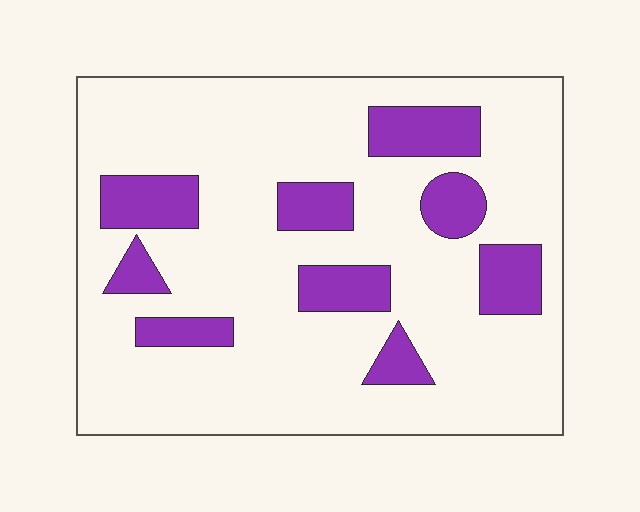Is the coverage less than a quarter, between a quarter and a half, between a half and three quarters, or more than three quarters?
Less than a quarter.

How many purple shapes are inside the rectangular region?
9.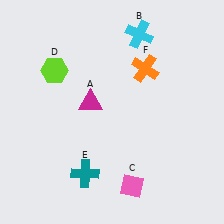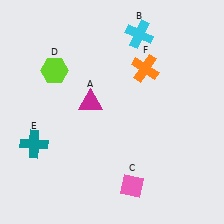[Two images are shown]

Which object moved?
The teal cross (E) moved left.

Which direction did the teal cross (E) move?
The teal cross (E) moved left.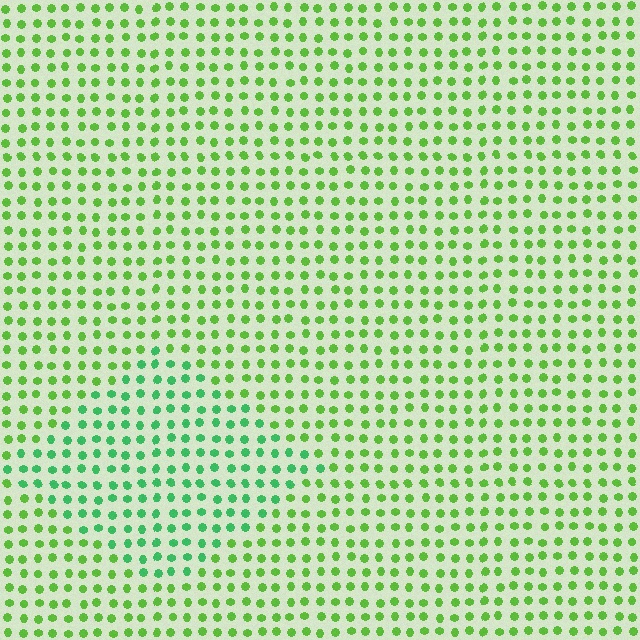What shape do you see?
I see a diamond.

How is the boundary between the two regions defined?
The boundary is defined purely by a slight shift in hue (about 34 degrees). Spacing, size, and orientation are identical on both sides.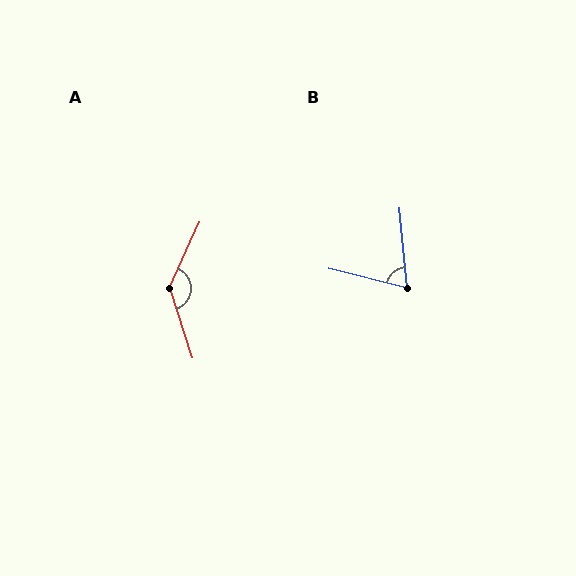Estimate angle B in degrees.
Approximately 71 degrees.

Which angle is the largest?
A, at approximately 137 degrees.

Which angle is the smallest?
B, at approximately 71 degrees.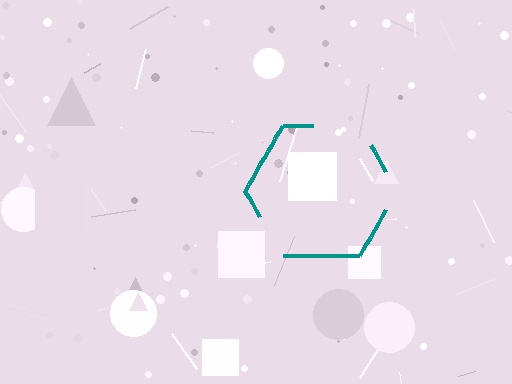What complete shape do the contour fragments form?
The contour fragments form a hexagon.